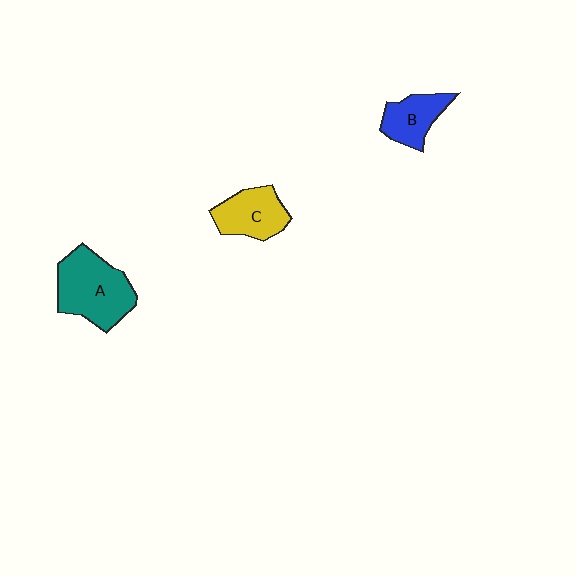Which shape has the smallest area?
Shape B (blue).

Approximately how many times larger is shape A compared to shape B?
Approximately 1.8 times.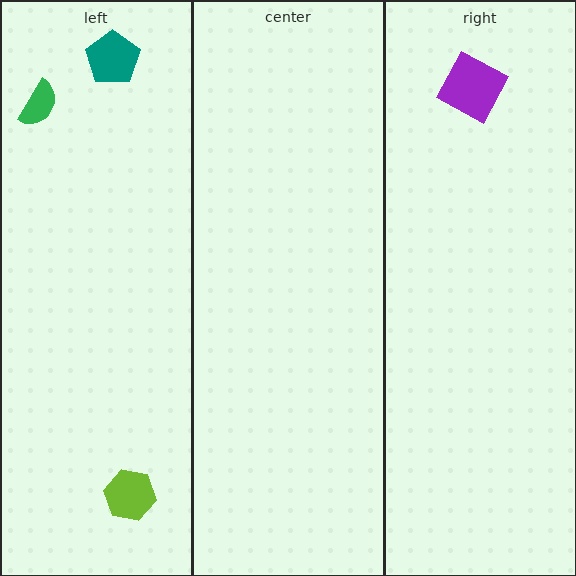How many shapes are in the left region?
3.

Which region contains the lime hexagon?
The left region.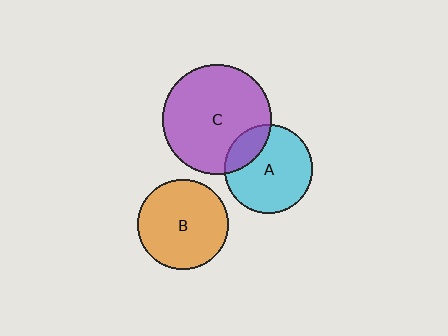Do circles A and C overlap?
Yes.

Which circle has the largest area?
Circle C (purple).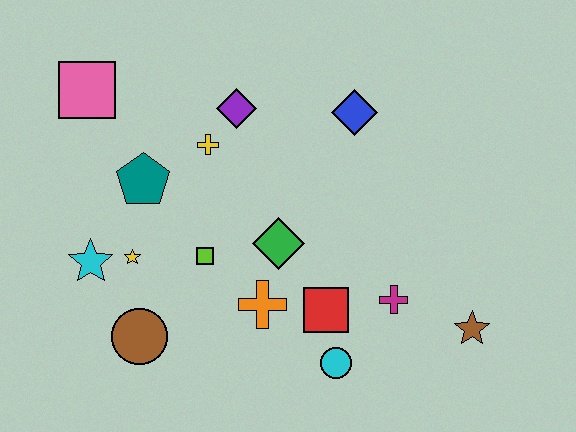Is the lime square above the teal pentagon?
No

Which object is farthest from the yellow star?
The brown star is farthest from the yellow star.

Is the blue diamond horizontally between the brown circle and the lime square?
No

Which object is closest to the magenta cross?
The red square is closest to the magenta cross.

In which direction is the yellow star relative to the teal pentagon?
The yellow star is below the teal pentagon.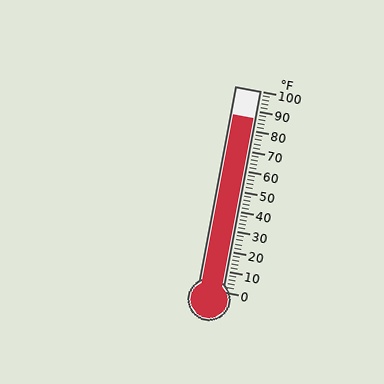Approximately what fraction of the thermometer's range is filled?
The thermometer is filled to approximately 85% of its range.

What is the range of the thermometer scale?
The thermometer scale ranges from 0°F to 100°F.